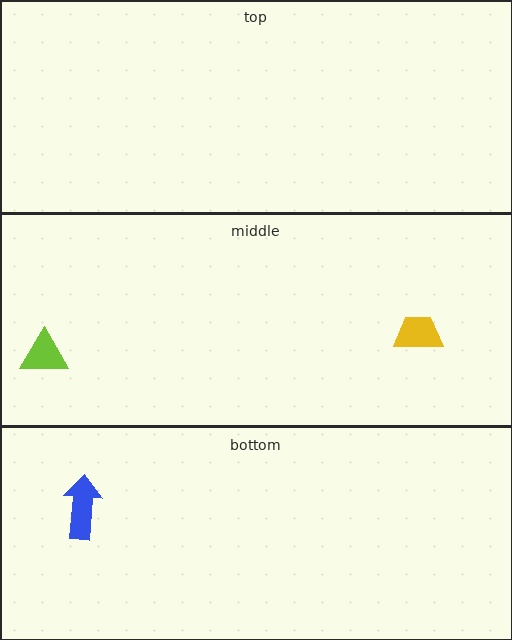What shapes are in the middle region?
The lime triangle, the yellow trapezoid.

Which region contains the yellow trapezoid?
The middle region.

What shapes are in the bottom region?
The blue arrow.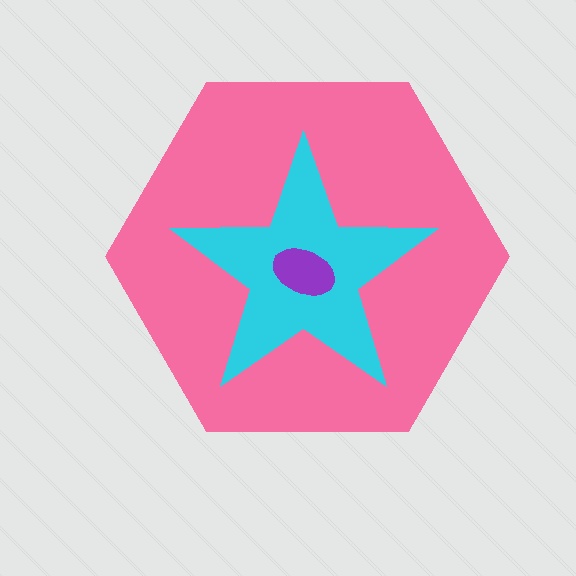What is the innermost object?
The purple ellipse.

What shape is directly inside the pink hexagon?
The cyan star.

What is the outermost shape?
The pink hexagon.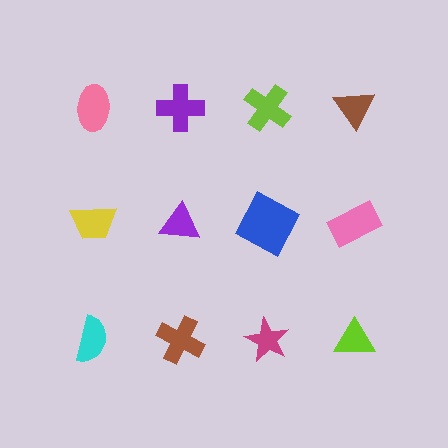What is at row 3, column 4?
A lime triangle.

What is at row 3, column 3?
A magenta star.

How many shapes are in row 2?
4 shapes.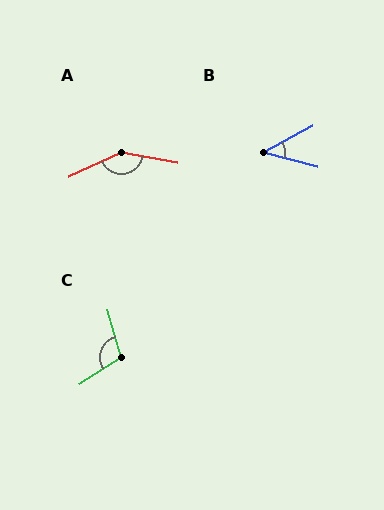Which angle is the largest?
A, at approximately 145 degrees.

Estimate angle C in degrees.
Approximately 106 degrees.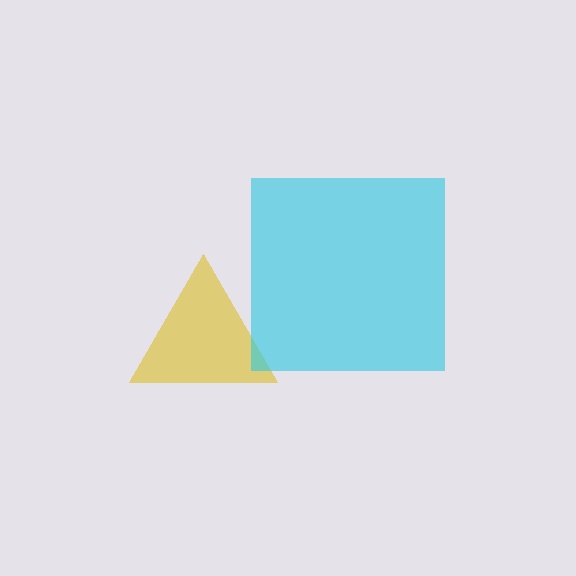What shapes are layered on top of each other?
The layered shapes are: a yellow triangle, a cyan square.